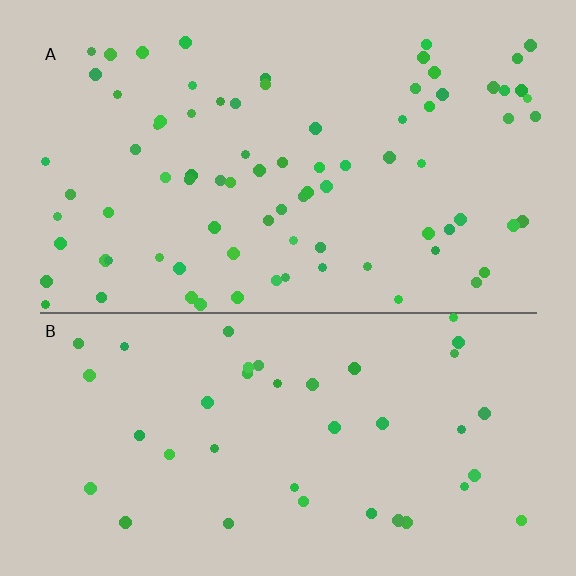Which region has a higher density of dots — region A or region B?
A (the top).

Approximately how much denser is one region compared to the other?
Approximately 2.1× — region A over region B.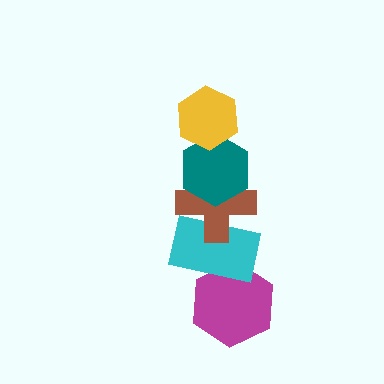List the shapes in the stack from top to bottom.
From top to bottom: the yellow hexagon, the teal hexagon, the brown cross, the cyan rectangle, the magenta hexagon.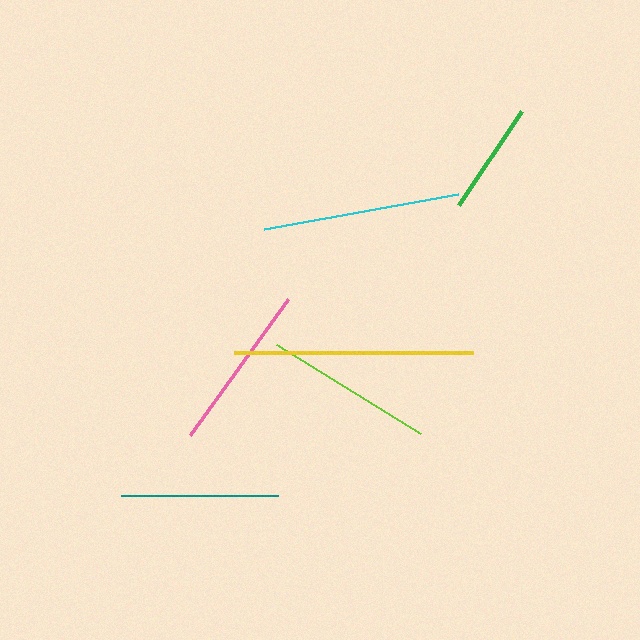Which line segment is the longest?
The yellow line is the longest at approximately 239 pixels.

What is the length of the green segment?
The green segment is approximately 113 pixels long.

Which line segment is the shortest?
The green line is the shortest at approximately 113 pixels.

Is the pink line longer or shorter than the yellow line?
The yellow line is longer than the pink line.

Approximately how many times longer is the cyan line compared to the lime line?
The cyan line is approximately 1.2 times the length of the lime line.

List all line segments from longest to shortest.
From longest to shortest: yellow, cyan, lime, pink, teal, green.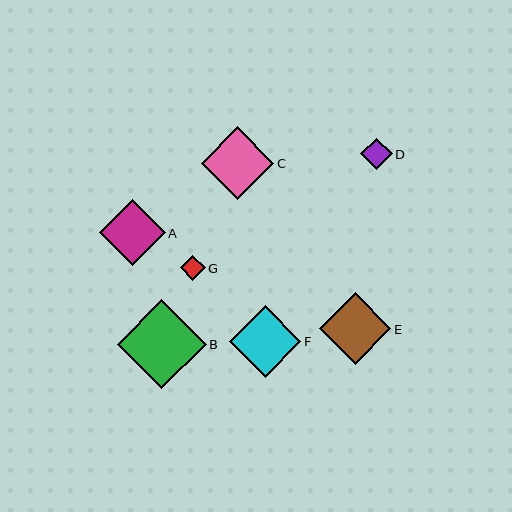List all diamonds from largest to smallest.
From largest to smallest: B, C, F, E, A, D, G.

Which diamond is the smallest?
Diamond G is the smallest with a size of approximately 25 pixels.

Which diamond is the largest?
Diamond B is the largest with a size of approximately 89 pixels.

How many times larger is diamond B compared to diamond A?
Diamond B is approximately 1.3 times the size of diamond A.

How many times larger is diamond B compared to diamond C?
Diamond B is approximately 1.2 times the size of diamond C.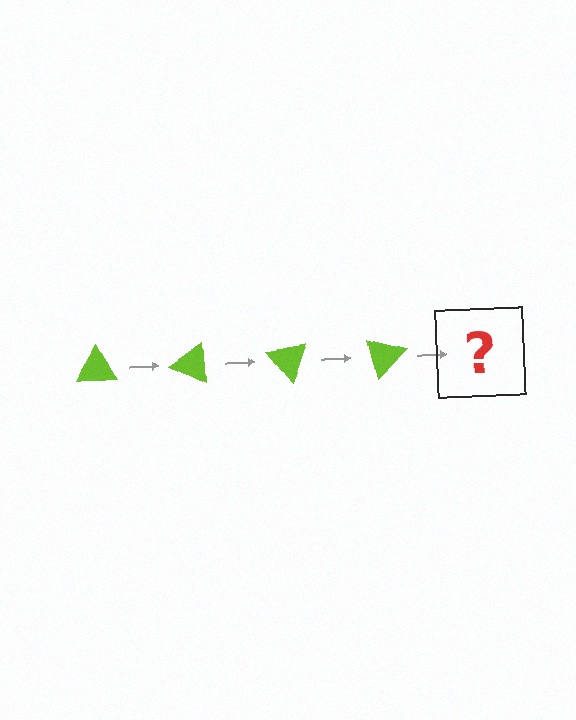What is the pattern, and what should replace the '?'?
The pattern is that the triangle rotates 25 degrees each step. The '?' should be a lime triangle rotated 100 degrees.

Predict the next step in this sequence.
The next step is a lime triangle rotated 100 degrees.